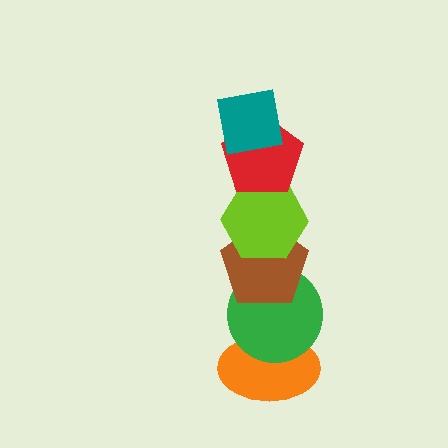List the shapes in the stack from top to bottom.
From top to bottom: the teal square, the red pentagon, the lime hexagon, the brown pentagon, the green circle, the orange ellipse.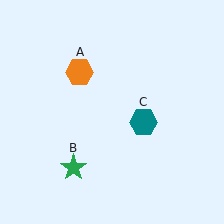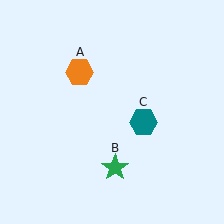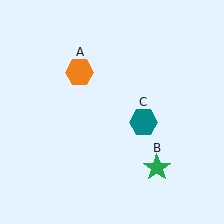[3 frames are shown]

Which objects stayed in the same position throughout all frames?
Orange hexagon (object A) and teal hexagon (object C) remained stationary.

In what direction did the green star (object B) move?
The green star (object B) moved right.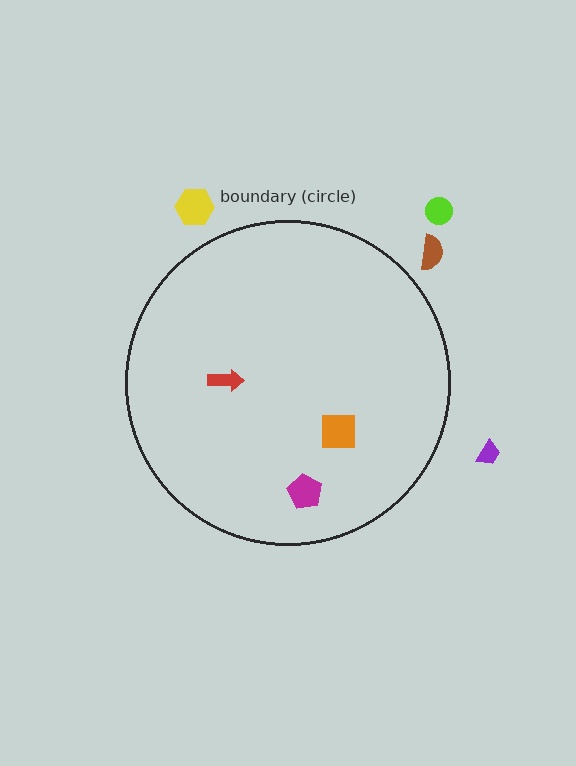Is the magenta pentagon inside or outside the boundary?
Inside.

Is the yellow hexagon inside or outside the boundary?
Outside.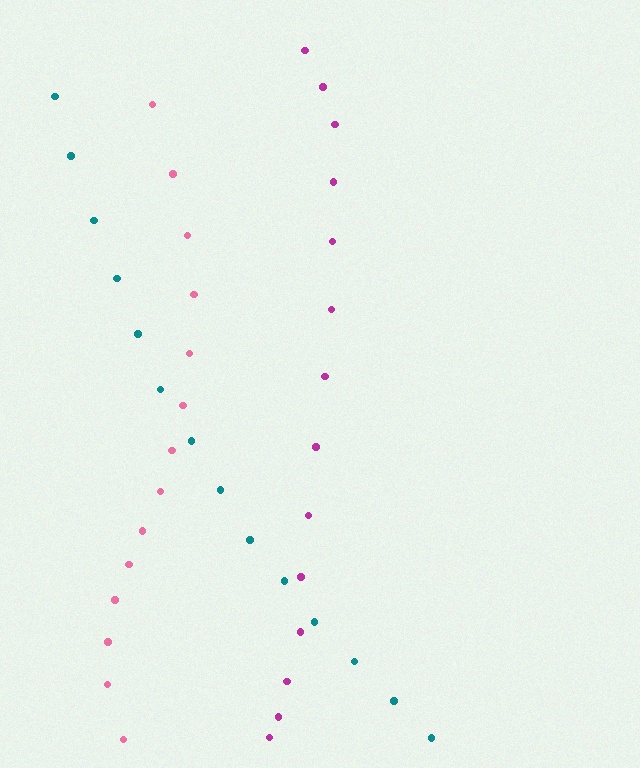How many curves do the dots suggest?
There are 3 distinct paths.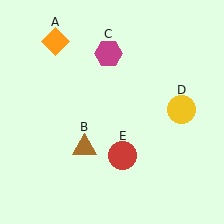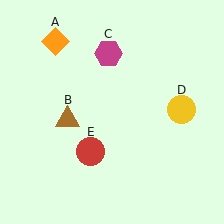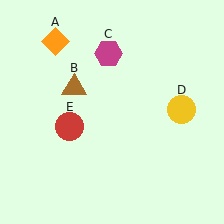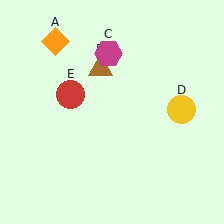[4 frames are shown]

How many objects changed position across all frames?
2 objects changed position: brown triangle (object B), red circle (object E).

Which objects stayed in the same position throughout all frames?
Orange diamond (object A) and magenta hexagon (object C) and yellow circle (object D) remained stationary.